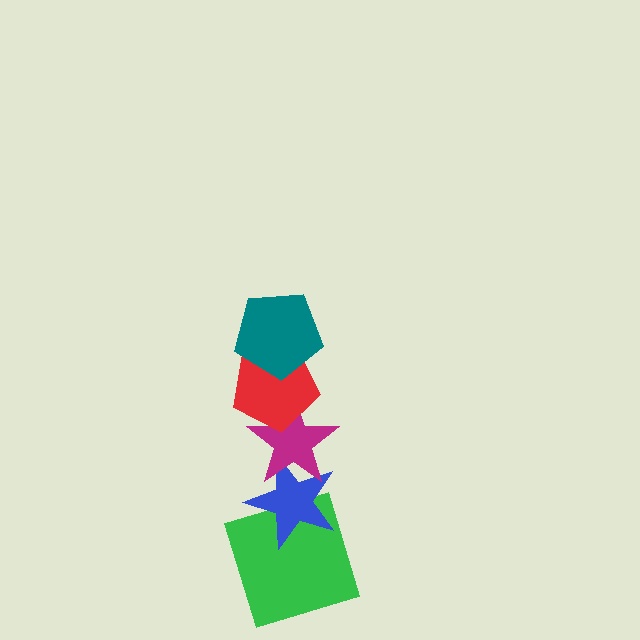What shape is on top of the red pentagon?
The teal pentagon is on top of the red pentagon.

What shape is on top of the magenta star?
The red pentagon is on top of the magenta star.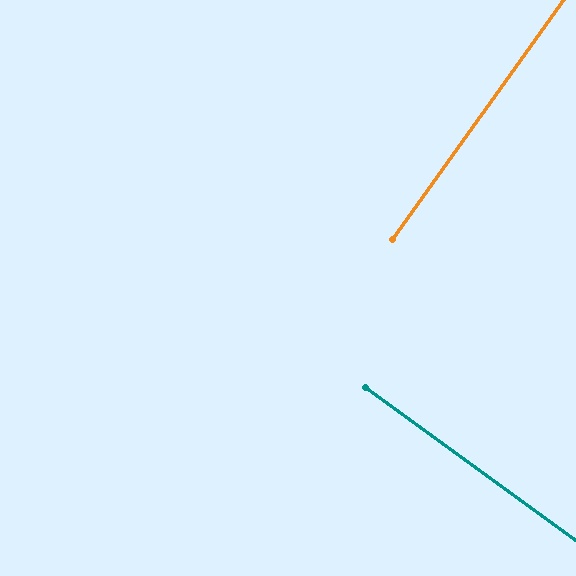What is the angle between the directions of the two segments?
Approximately 89 degrees.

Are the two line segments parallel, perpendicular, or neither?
Perpendicular — they meet at approximately 89°.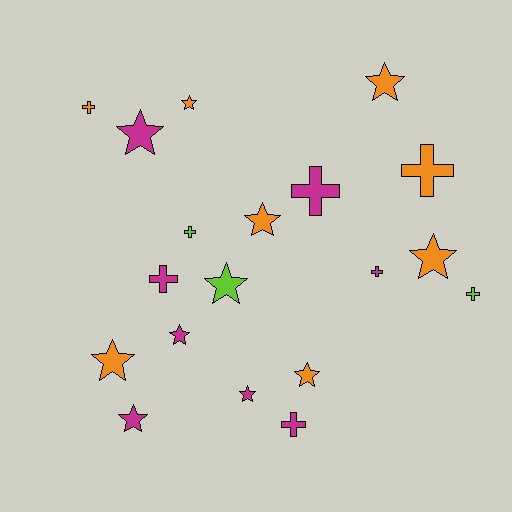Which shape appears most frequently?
Star, with 11 objects.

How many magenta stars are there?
There are 4 magenta stars.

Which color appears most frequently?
Magenta, with 8 objects.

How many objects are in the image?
There are 19 objects.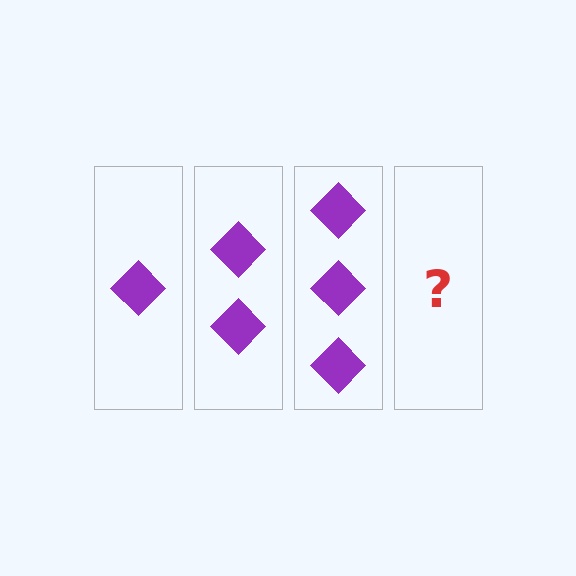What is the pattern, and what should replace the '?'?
The pattern is that each step adds one more diamond. The '?' should be 4 diamonds.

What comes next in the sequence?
The next element should be 4 diamonds.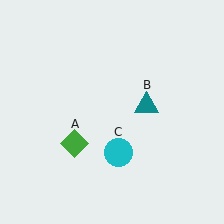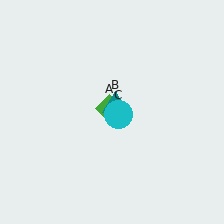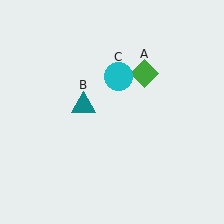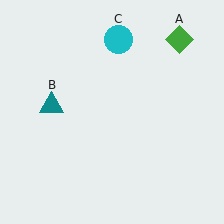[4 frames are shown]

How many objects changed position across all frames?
3 objects changed position: green diamond (object A), teal triangle (object B), cyan circle (object C).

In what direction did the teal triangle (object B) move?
The teal triangle (object B) moved left.